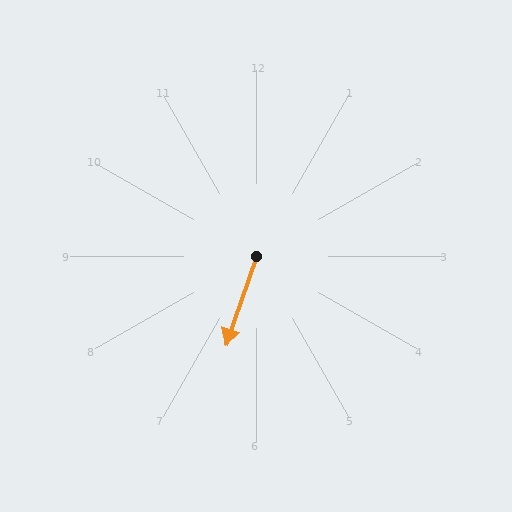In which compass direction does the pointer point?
South.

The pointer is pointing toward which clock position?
Roughly 7 o'clock.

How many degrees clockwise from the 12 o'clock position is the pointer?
Approximately 199 degrees.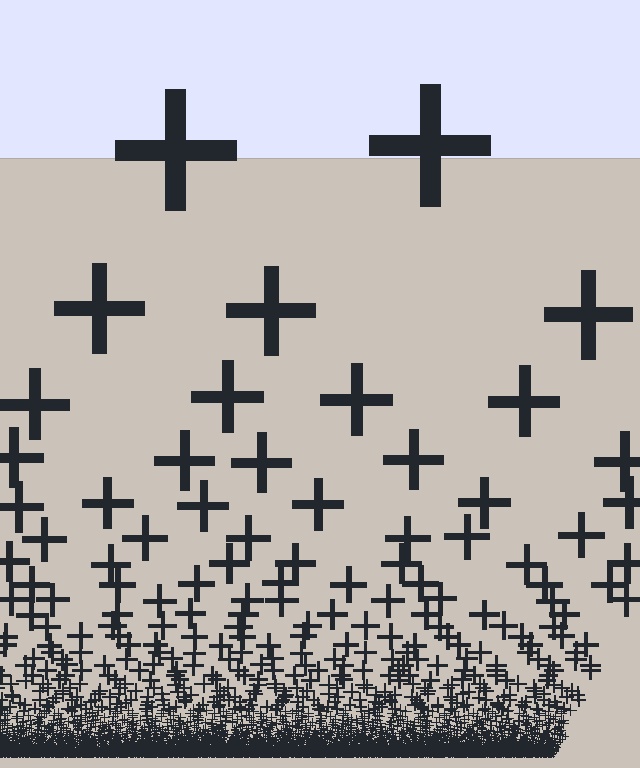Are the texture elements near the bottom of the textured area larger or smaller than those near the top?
Smaller. The gradient is inverted — elements near the bottom are smaller and denser.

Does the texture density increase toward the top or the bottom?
Density increases toward the bottom.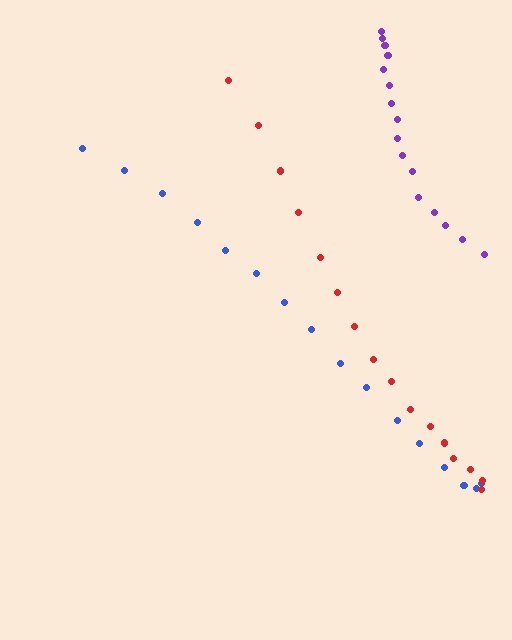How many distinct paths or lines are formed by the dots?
There are 3 distinct paths.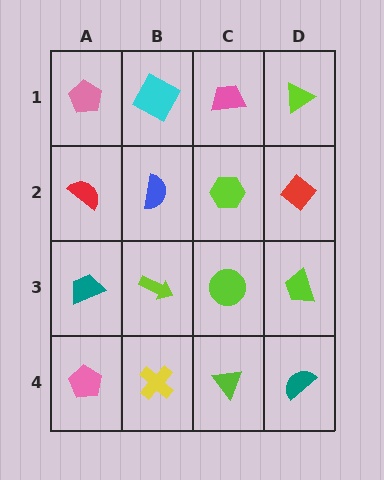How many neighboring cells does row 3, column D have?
3.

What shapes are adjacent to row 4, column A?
A teal trapezoid (row 3, column A), a yellow cross (row 4, column B).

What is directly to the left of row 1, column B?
A pink pentagon.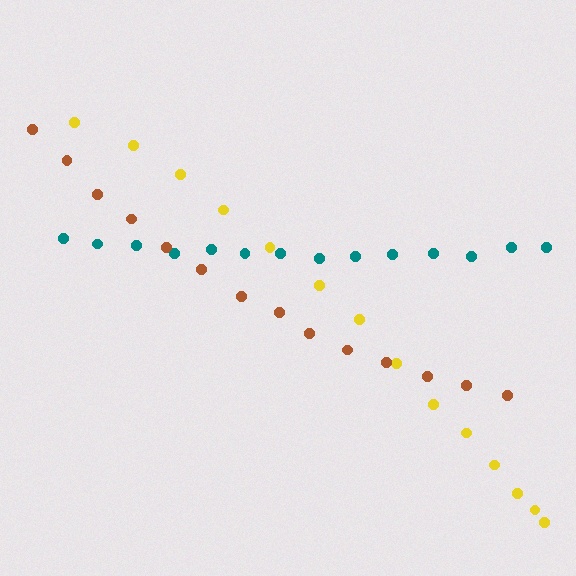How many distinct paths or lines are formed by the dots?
There are 3 distinct paths.